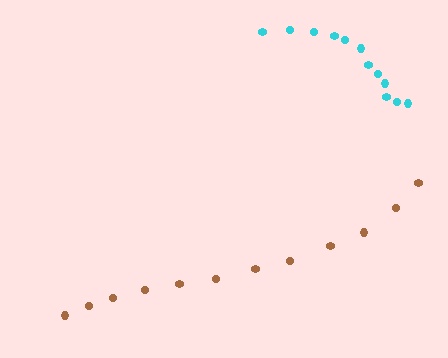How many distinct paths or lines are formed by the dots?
There are 2 distinct paths.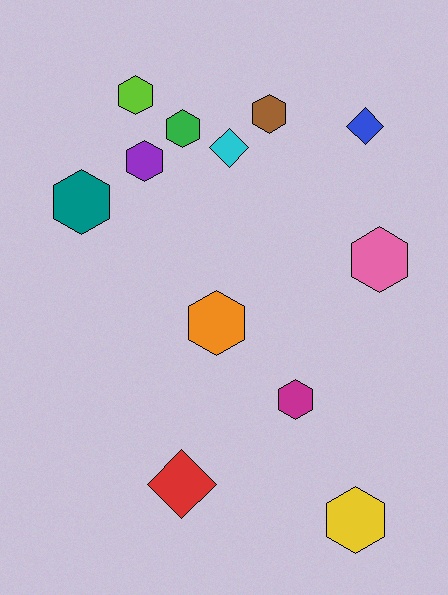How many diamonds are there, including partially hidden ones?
There are 3 diamonds.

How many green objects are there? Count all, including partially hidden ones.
There is 1 green object.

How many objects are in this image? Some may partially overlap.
There are 12 objects.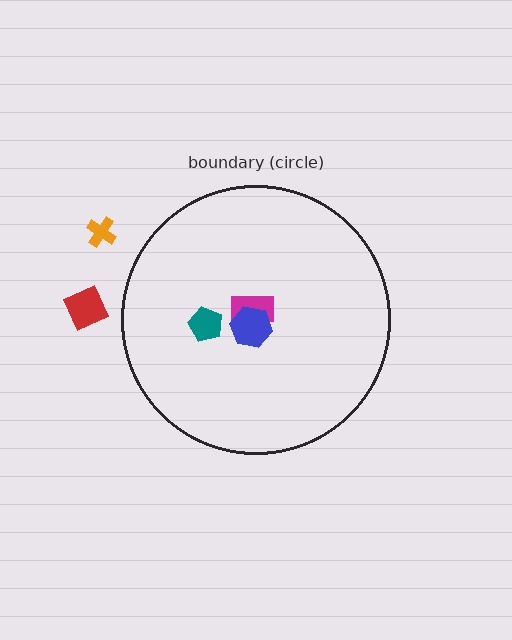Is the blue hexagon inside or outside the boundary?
Inside.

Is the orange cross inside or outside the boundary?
Outside.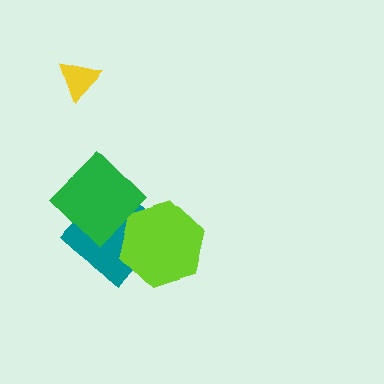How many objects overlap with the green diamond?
2 objects overlap with the green diamond.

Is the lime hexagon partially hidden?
Yes, it is partially covered by another shape.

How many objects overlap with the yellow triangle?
0 objects overlap with the yellow triangle.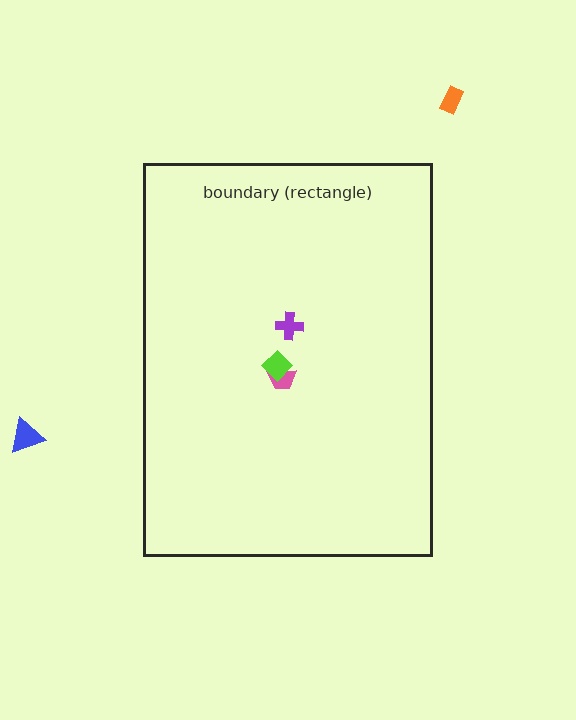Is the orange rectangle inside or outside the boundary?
Outside.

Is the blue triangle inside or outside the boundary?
Outside.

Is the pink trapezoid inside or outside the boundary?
Inside.